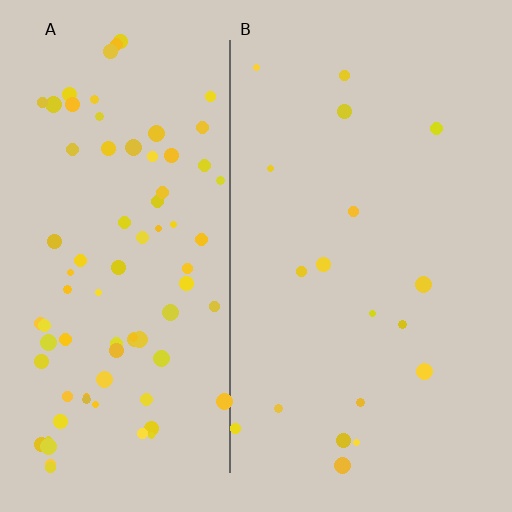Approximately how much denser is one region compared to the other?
Approximately 4.5× — region A over region B.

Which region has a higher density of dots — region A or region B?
A (the left).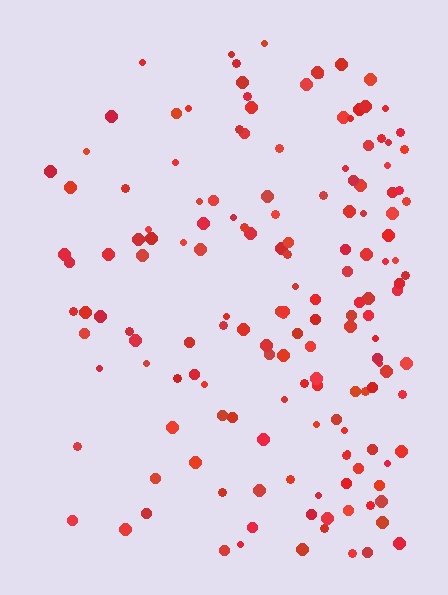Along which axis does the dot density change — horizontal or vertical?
Horizontal.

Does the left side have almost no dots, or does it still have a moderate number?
Still a moderate number, just noticeably fewer than the right.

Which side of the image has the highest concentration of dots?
The right.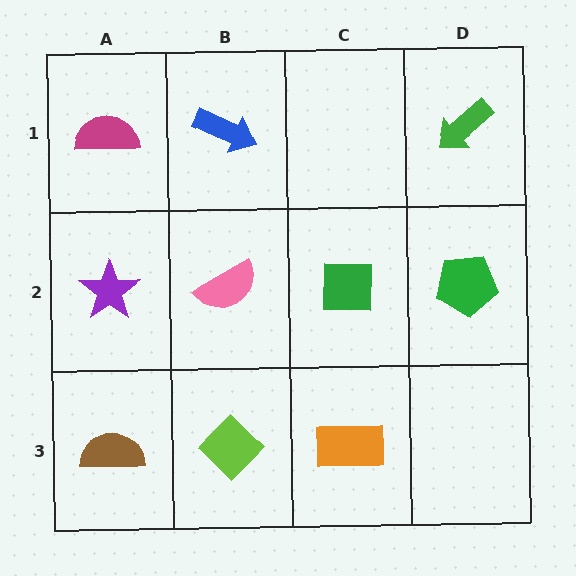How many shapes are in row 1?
3 shapes.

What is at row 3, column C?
An orange rectangle.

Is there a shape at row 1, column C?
No, that cell is empty.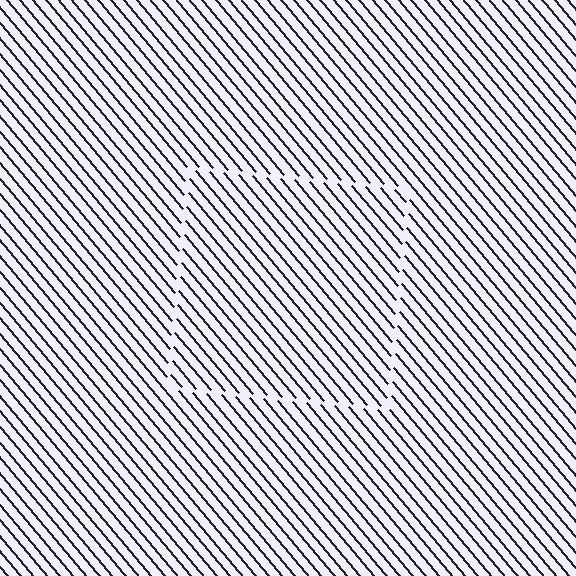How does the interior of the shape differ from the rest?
The interior of the shape contains the same grating, shifted by half a period — the contour is defined by the phase discontinuity where line-ends from the inner and outer gratings abut.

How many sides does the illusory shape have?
4 sides — the line-ends trace a square.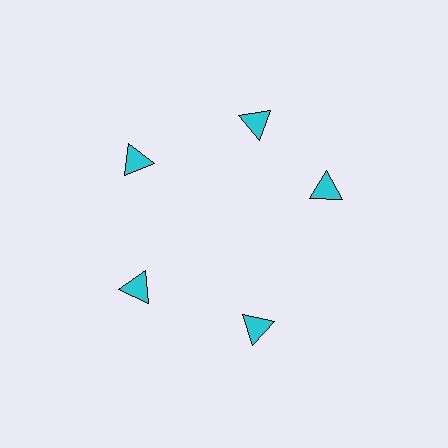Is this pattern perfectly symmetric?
No. The 5 cyan triangles are arranged in a ring, but one element near the 3 o'clock position is rotated out of alignment along the ring, breaking the 5-fold rotational symmetry.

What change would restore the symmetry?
The symmetry would be restored by rotating it back into even spacing with its neighbors so that all 5 triangles sit at equal angles and equal distance from the center.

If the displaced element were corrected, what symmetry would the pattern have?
It would have 5-fold rotational symmetry — the pattern would map onto itself every 72 degrees.